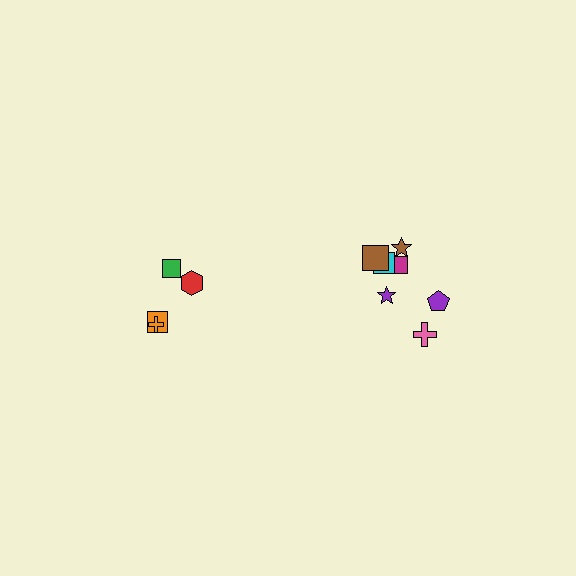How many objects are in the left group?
There are 4 objects.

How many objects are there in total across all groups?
There are 11 objects.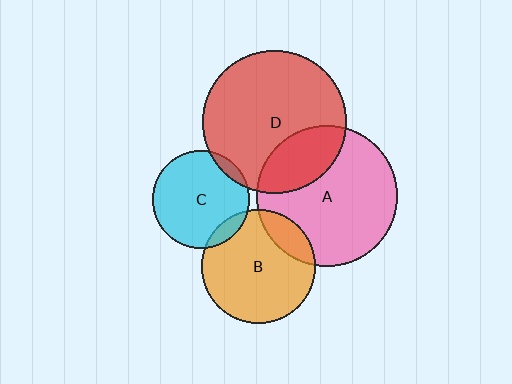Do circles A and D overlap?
Yes.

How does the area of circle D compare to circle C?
Approximately 2.2 times.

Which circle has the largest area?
Circle D (red).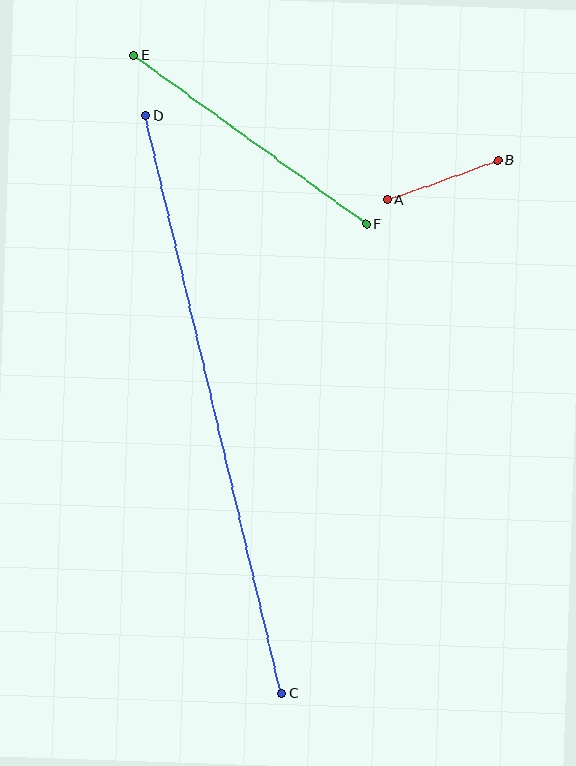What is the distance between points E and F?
The distance is approximately 287 pixels.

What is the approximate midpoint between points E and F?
The midpoint is at approximately (250, 139) pixels.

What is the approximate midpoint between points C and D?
The midpoint is at approximately (214, 404) pixels.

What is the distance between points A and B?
The distance is approximately 117 pixels.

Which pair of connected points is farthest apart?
Points C and D are farthest apart.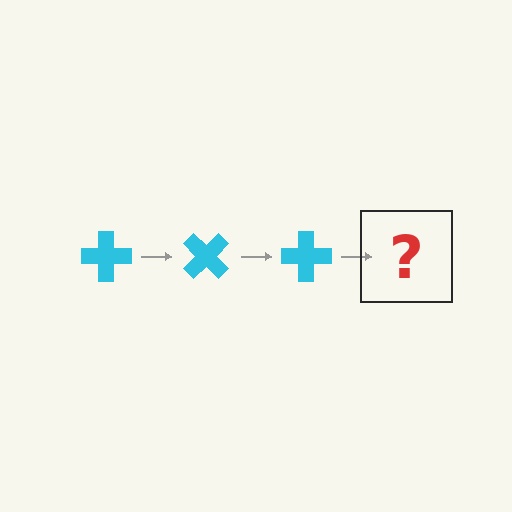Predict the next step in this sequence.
The next step is a cyan cross rotated 135 degrees.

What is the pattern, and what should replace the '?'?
The pattern is that the cross rotates 45 degrees each step. The '?' should be a cyan cross rotated 135 degrees.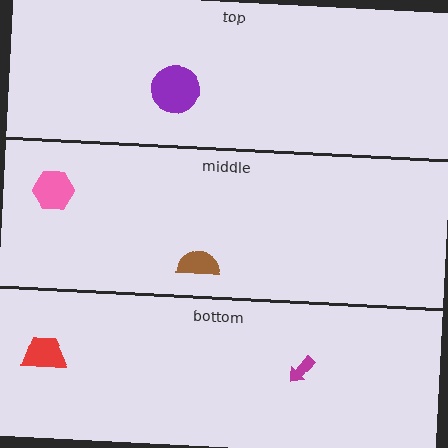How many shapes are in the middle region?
2.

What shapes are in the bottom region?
The red trapezoid, the magenta arrow.